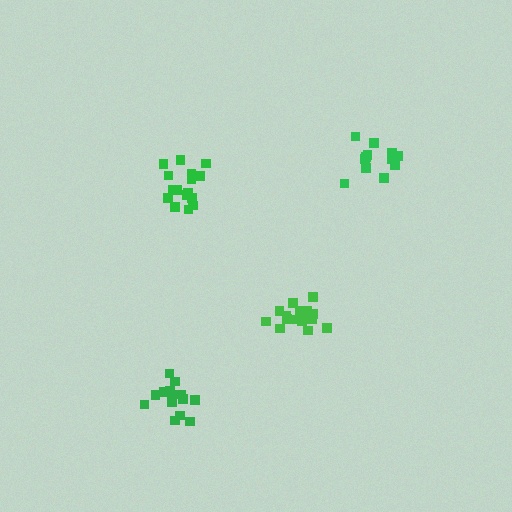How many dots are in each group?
Group 1: 14 dots, Group 2: 19 dots, Group 3: 17 dots, Group 4: 15 dots (65 total).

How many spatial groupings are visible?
There are 4 spatial groupings.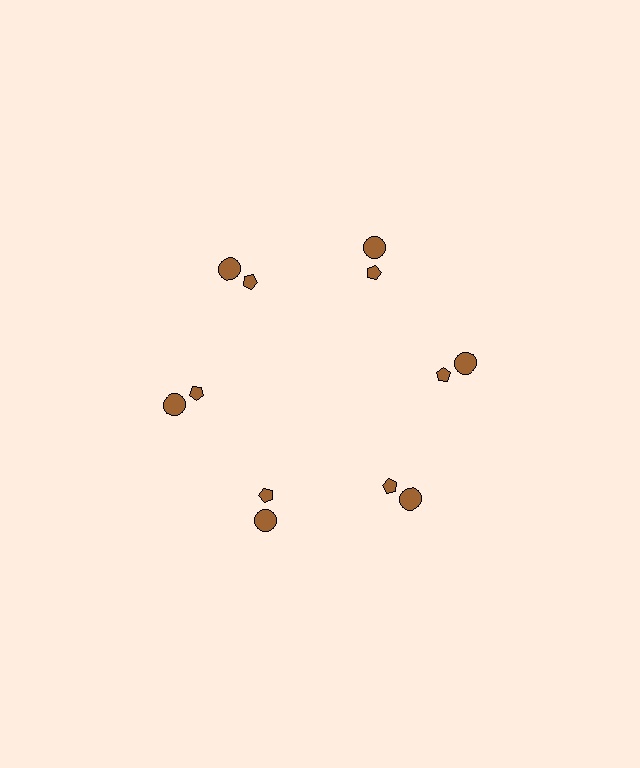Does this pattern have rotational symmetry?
Yes, this pattern has 6-fold rotational symmetry. It looks the same after rotating 60 degrees around the center.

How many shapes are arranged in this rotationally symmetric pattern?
There are 12 shapes, arranged in 6 groups of 2.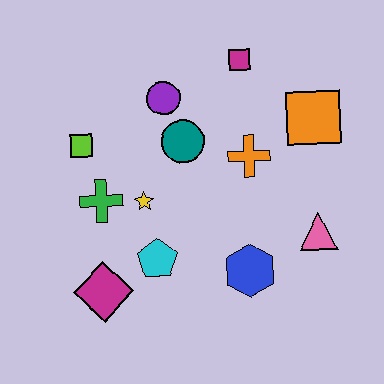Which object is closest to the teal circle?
The purple circle is closest to the teal circle.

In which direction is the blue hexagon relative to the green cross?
The blue hexagon is to the right of the green cross.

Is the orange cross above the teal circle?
No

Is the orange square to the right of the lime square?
Yes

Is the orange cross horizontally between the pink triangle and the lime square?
Yes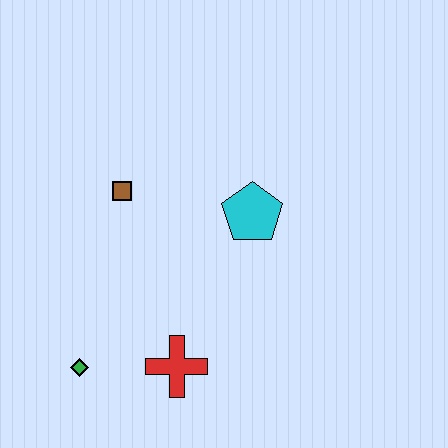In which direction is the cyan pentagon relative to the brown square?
The cyan pentagon is to the right of the brown square.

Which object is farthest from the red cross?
The brown square is farthest from the red cross.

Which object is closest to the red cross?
The green diamond is closest to the red cross.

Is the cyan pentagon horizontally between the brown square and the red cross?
No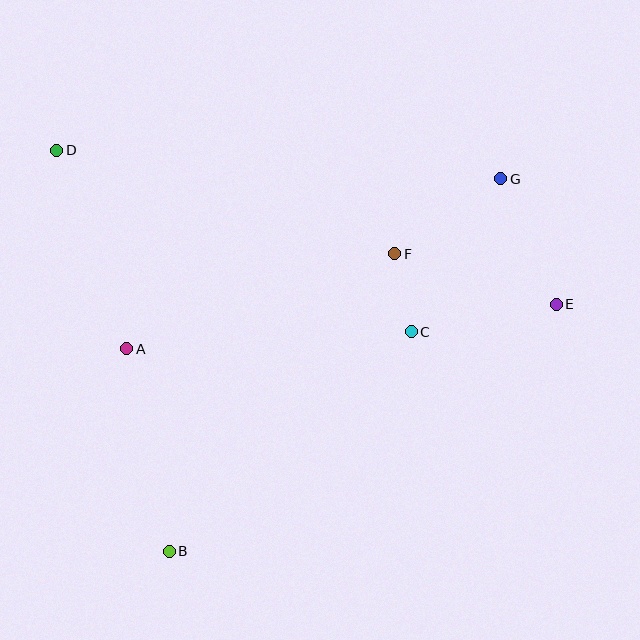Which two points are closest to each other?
Points C and F are closest to each other.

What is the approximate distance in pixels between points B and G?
The distance between B and G is approximately 499 pixels.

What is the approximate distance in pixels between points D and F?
The distance between D and F is approximately 353 pixels.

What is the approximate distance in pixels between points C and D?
The distance between C and D is approximately 398 pixels.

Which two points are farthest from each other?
Points D and E are farthest from each other.